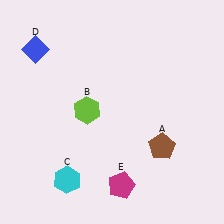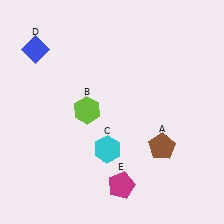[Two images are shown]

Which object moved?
The cyan hexagon (C) moved right.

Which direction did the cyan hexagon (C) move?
The cyan hexagon (C) moved right.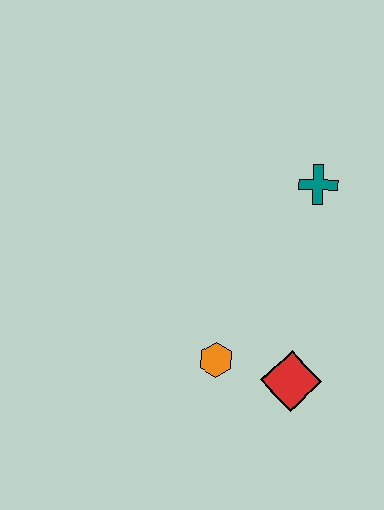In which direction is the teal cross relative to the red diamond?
The teal cross is above the red diamond.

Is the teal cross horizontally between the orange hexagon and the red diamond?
No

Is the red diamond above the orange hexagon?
No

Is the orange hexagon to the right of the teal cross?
No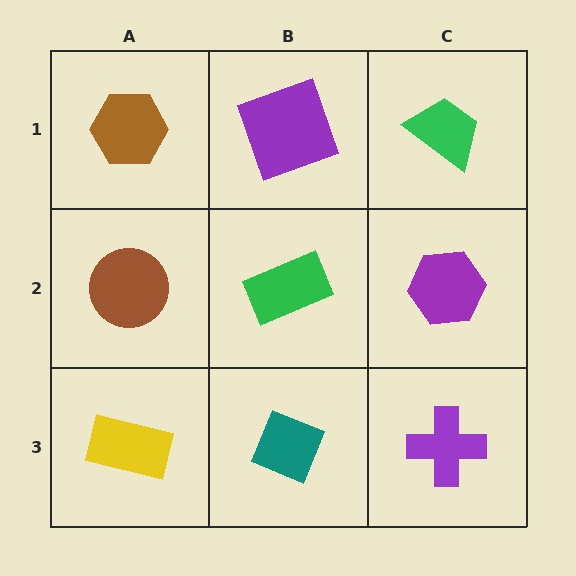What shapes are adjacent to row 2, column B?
A purple square (row 1, column B), a teal diamond (row 3, column B), a brown circle (row 2, column A), a purple hexagon (row 2, column C).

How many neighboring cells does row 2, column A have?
3.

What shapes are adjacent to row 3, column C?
A purple hexagon (row 2, column C), a teal diamond (row 3, column B).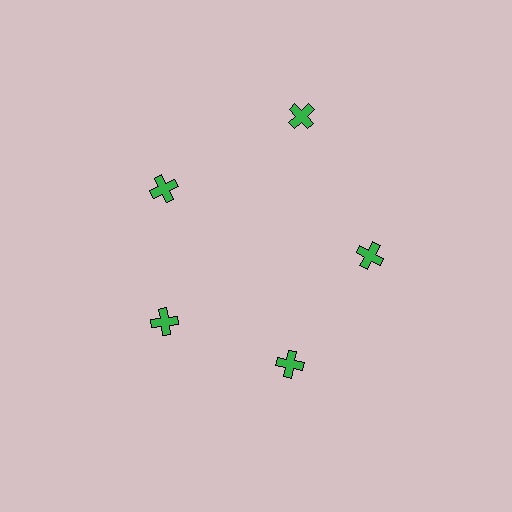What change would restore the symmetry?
The symmetry would be restored by moving it inward, back onto the ring so that all 5 crosses sit at equal angles and equal distance from the center.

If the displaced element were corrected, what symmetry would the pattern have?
It would have 5-fold rotational symmetry — the pattern would map onto itself every 72 degrees.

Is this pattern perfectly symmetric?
No. The 5 green crosses are arranged in a ring, but one element near the 1 o'clock position is pushed outward from the center, breaking the 5-fold rotational symmetry.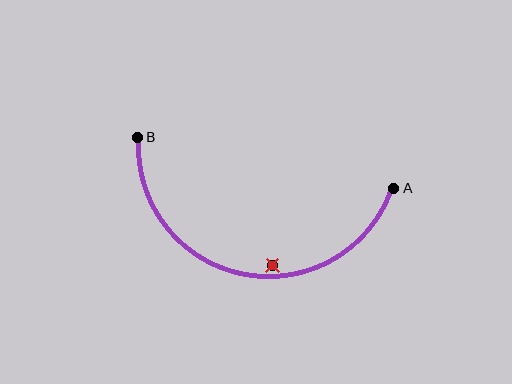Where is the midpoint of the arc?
The arc midpoint is the point on the curve farthest from the straight line joining A and B. It sits below that line.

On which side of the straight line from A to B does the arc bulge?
The arc bulges below the straight line connecting A and B.